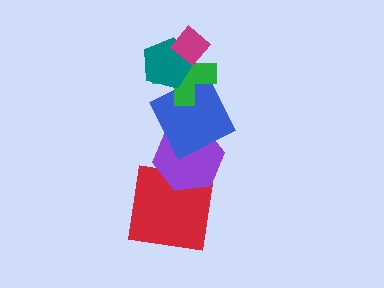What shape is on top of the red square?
The purple hexagon is on top of the red square.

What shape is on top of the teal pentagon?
The magenta diamond is on top of the teal pentagon.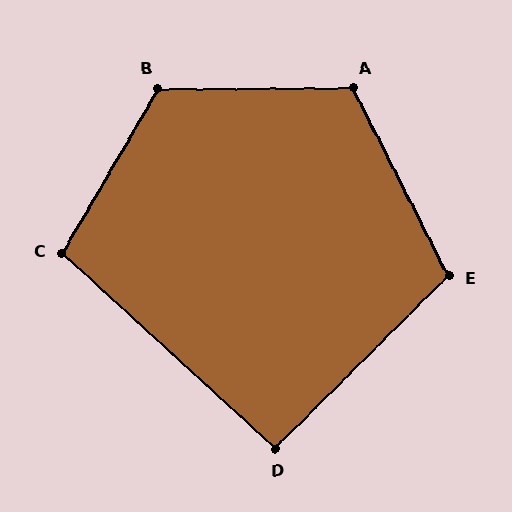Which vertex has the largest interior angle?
B, at approximately 120 degrees.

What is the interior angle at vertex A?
Approximately 117 degrees (obtuse).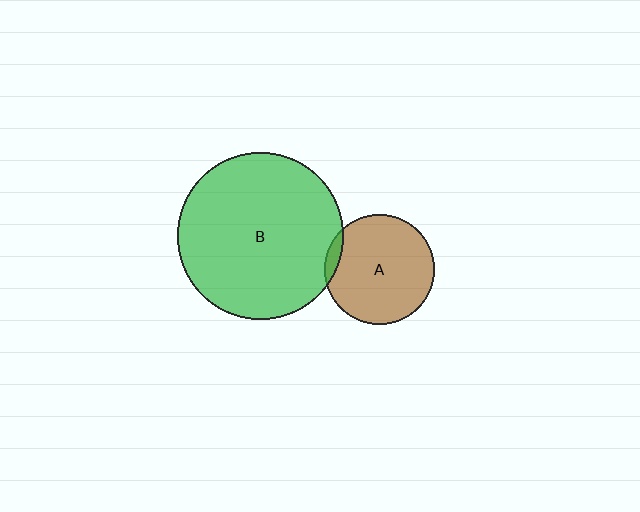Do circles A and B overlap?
Yes.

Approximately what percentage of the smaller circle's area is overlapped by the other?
Approximately 5%.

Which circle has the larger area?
Circle B (green).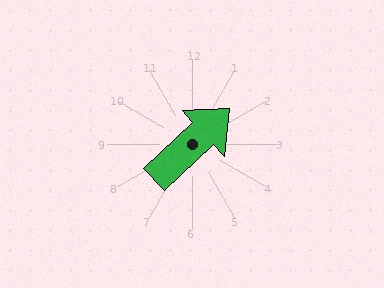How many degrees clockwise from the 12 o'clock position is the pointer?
Approximately 47 degrees.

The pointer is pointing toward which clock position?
Roughly 2 o'clock.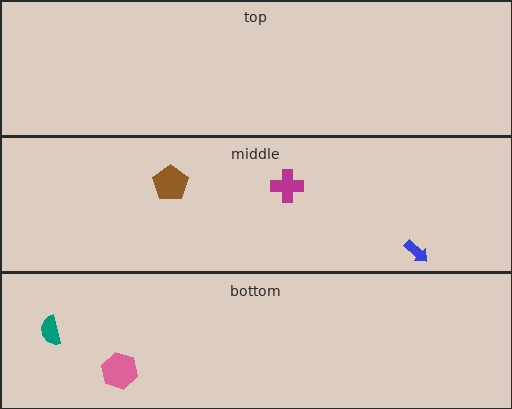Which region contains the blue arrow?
The middle region.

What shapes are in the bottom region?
The pink hexagon, the teal semicircle.